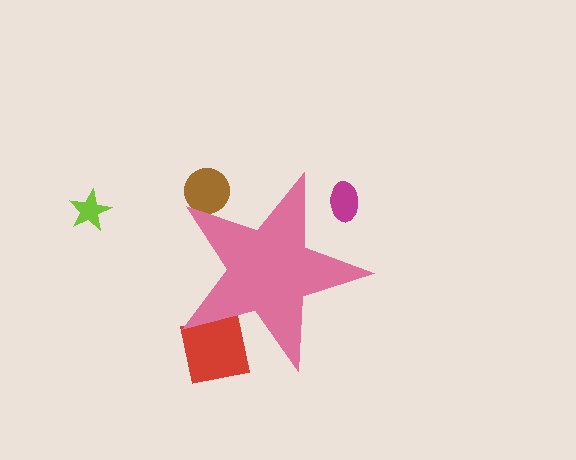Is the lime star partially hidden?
No, the lime star is fully visible.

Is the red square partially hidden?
Yes, the red square is partially hidden behind the pink star.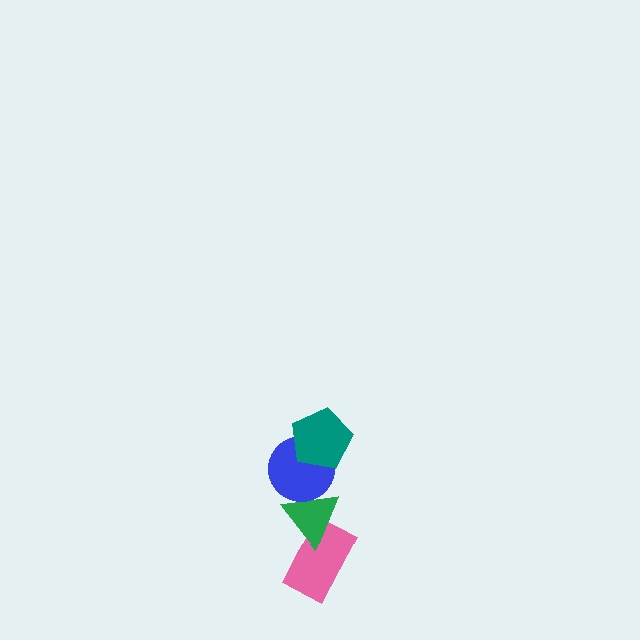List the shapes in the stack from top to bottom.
From top to bottom: the teal pentagon, the blue circle, the green triangle, the pink rectangle.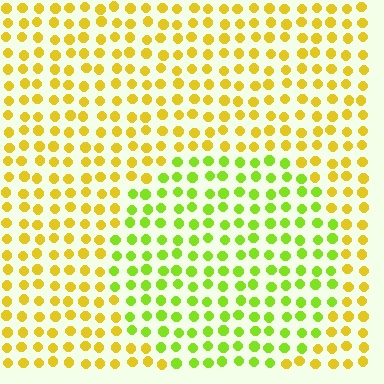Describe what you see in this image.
The image is filled with small yellow elements in a uniform arrangement. A circle-shaped region is visible where the elements are tinted to a slightly different hue, forming a subtle color boundary.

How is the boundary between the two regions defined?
The boundary is defined purely by a slight shift in hue (about 39 degrees). Spacing, size, and orientation are identical on both sides.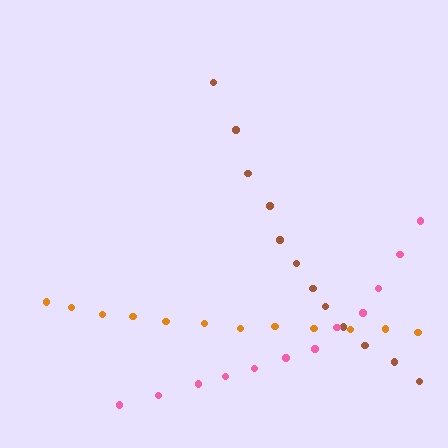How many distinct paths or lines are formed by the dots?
There are 3 distinct paths.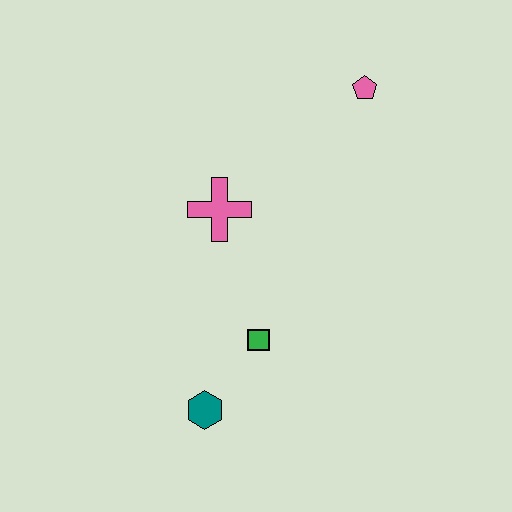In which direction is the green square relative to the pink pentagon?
The green square is below the pink pentagon.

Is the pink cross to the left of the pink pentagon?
Yes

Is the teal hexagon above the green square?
No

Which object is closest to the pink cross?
The green square is closest to the pink cross.